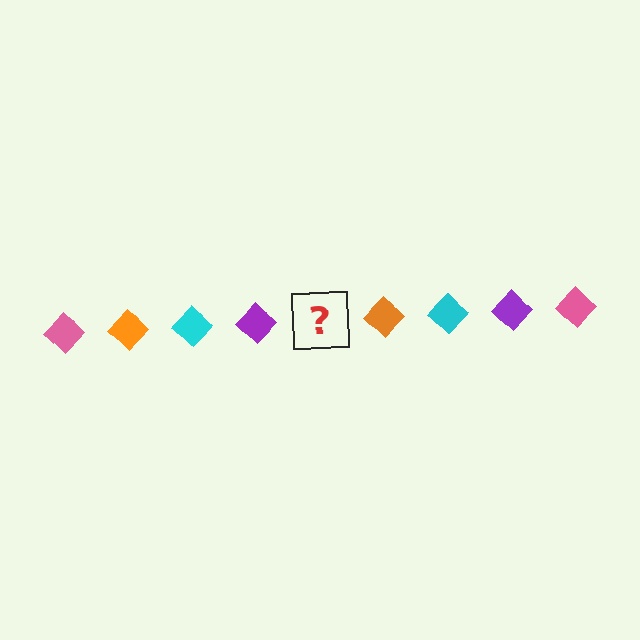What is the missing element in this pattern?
The missing element is a pink diamond.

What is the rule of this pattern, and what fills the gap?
The rule is that the pattern cycles through pink, orange, cyan, purple diamonds. The gap should be filled with a pink diamond.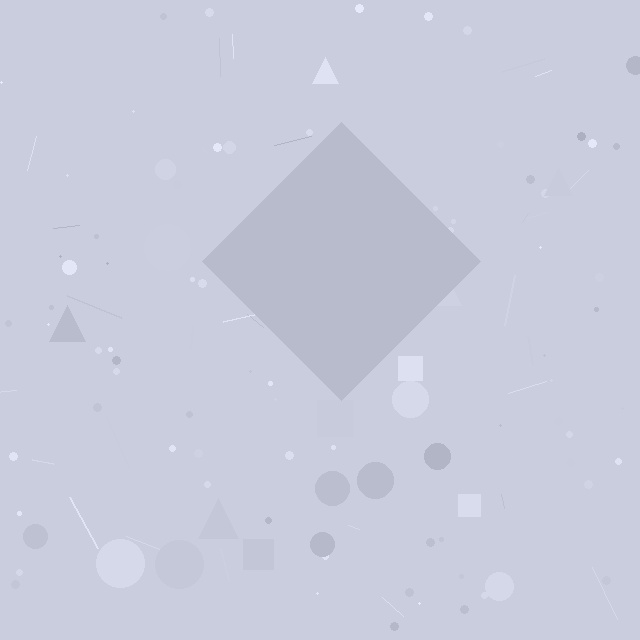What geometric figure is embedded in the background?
A diamond is embedded in the background.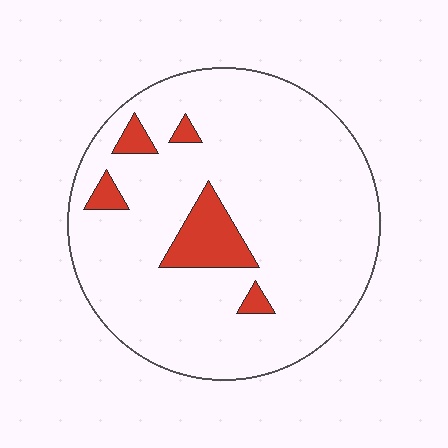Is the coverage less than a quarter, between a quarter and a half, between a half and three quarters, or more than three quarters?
Less than a quarter.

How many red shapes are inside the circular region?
5.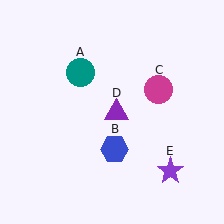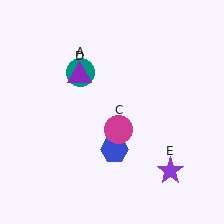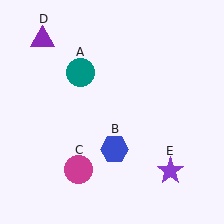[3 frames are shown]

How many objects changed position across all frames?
2 objects changed position: magenta circle (object C), purple triangle (object D).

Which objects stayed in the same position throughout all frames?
Teal circle (object A) and blue hexagon (object B) and purple star (object E) remained stationary.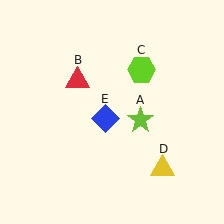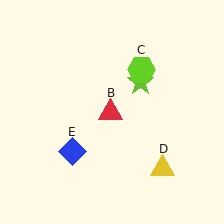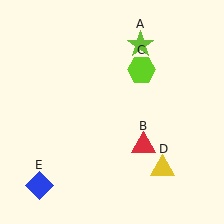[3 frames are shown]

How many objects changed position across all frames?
3 objects changed position: lime star (object A), red triangle (object B), blue diamond (object E).